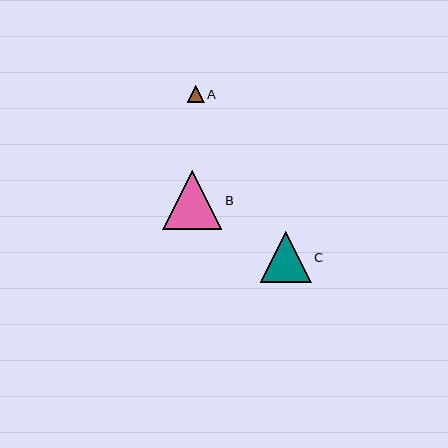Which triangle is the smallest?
Triangle A is the smallest with a size of approximately 17 pixels.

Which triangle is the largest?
Triangle B is the largest with a size of approximately 59 pixels.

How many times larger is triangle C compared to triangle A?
Triangle C is approximately 2.9 times the size of triangle A.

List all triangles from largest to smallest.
From largest to smallest: B, C, A.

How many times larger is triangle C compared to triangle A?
Triangle C is approximately 2.9 times the size of triangle A.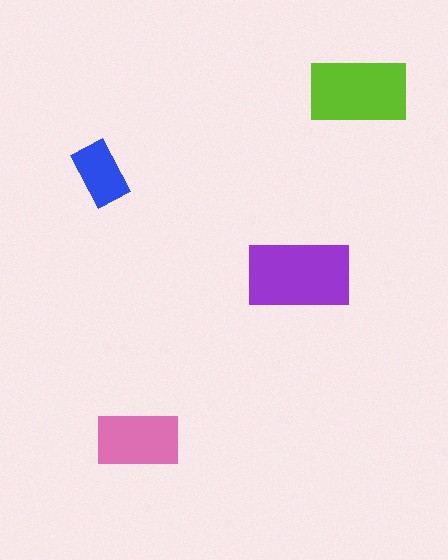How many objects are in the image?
There are 4 objects in the image.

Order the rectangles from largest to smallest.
the purple one, the lime one, the pink one, the blue one.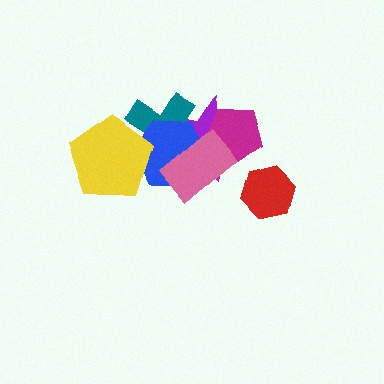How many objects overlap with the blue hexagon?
4 objects overlap with the blue hexagon.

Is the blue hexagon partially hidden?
Yes, it is partially covered by another shape.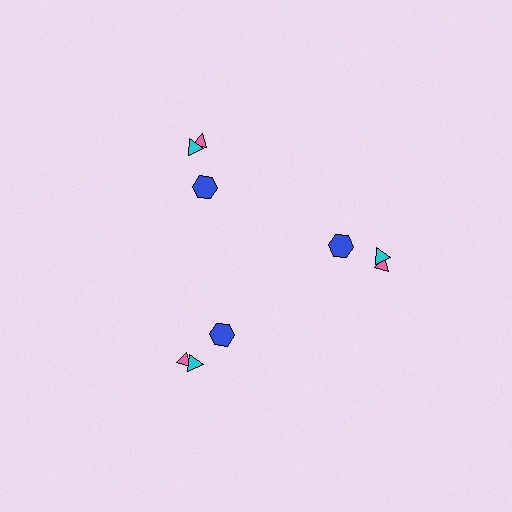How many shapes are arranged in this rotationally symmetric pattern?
There are 9 shapes, arranged in 3 groups of 3.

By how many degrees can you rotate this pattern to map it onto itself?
The pattern maps onto itself every 120 degrees of rotation.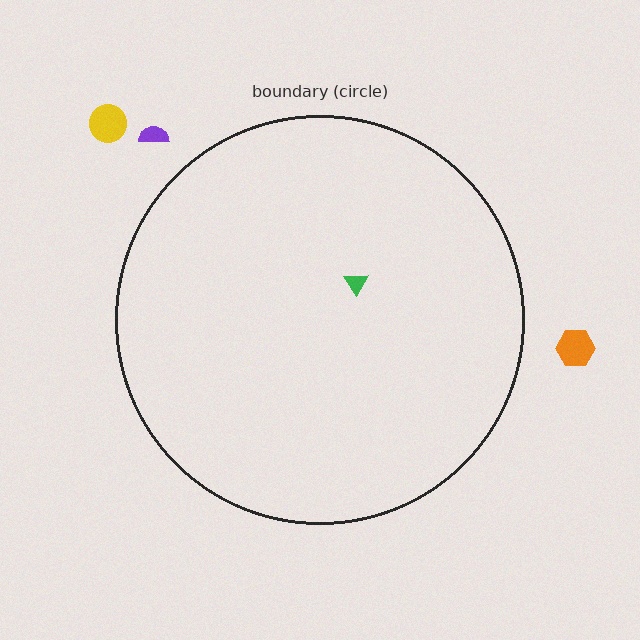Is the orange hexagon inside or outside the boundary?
Outside.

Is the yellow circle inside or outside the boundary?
Outside.